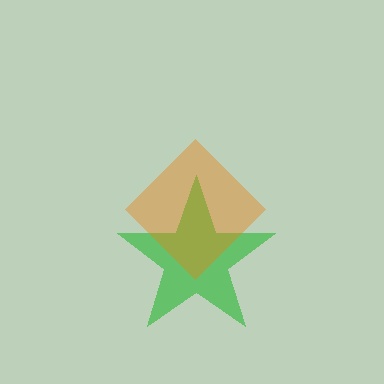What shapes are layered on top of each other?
The layered shapes are: a green star, an orange diamond.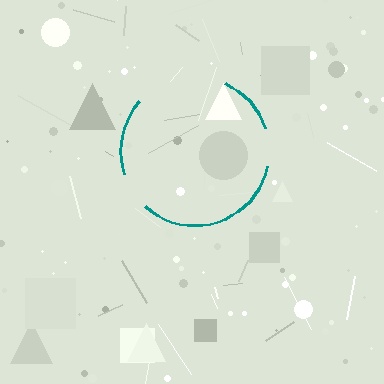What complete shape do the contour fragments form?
The contour fragments form a circle.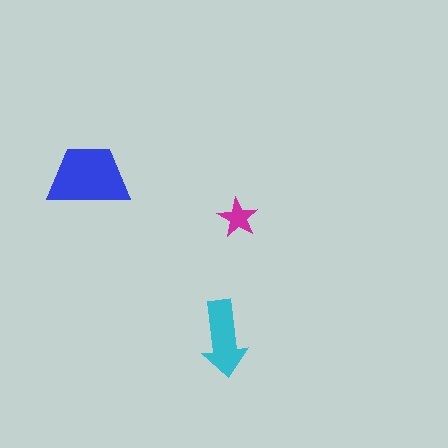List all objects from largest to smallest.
The blue trapezoid, the cyan arrow, the magenta star.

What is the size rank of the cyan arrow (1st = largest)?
2nd.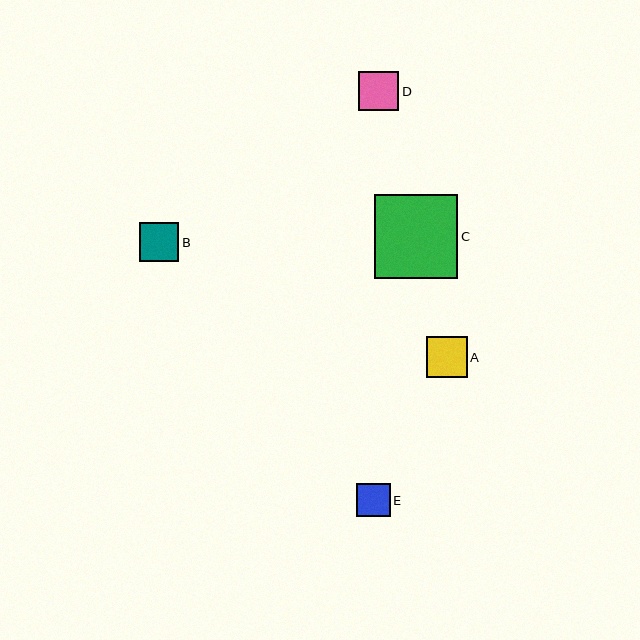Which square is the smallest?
Square E is the smallest with a size of approximately 33 pixels.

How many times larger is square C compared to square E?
Square C is approximately 2.5 times the size of square E.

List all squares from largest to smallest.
From largest to smallest: C, A, D, B, E.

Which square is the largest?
Square C is the largest with a size of approximately 84 pixels.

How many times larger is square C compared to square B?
Square C is approximately 2.1 times the size of square B.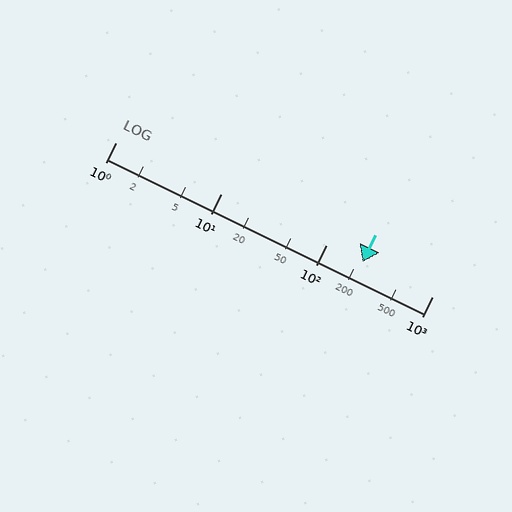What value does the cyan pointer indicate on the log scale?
The pointer indicates approximately 220.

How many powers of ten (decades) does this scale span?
The scale spans 3 decades, from 1 to 1000.